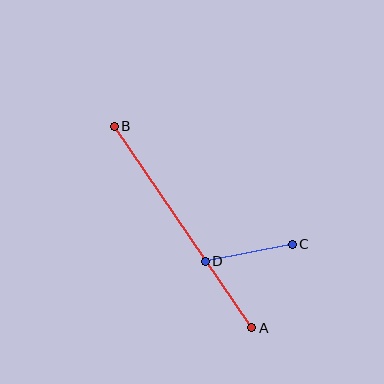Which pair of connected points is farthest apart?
Points A and B are farthest apart.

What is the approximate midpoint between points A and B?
The midpoint is at approximately (183, 227) pixels.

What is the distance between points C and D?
The distance is approximately 89 pixels.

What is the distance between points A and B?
The distance is approximately 244 pixels.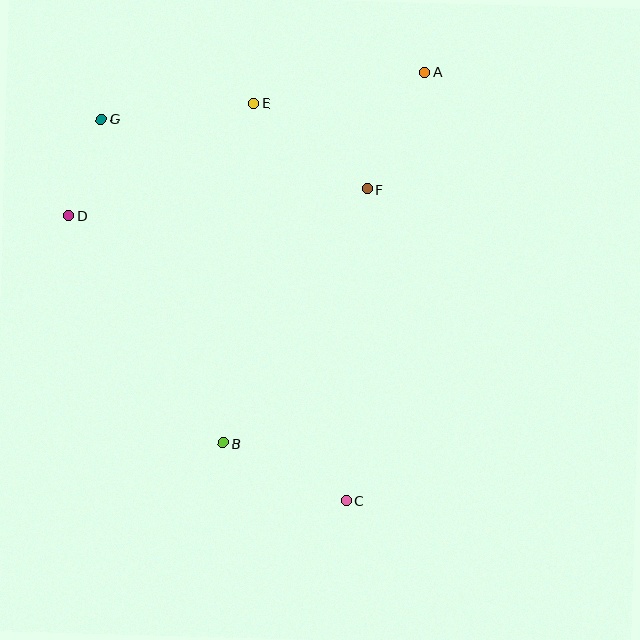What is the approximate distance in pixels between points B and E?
The distance between B and E is approximately 341 pixels.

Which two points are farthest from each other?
Points C and G are farthest from each other.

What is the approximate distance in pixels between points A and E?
The distance between A and E is approximately 174 pixels.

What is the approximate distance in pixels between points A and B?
The distance between A and B is approximately 422 pixels.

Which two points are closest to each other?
Points D and G are closest to each other.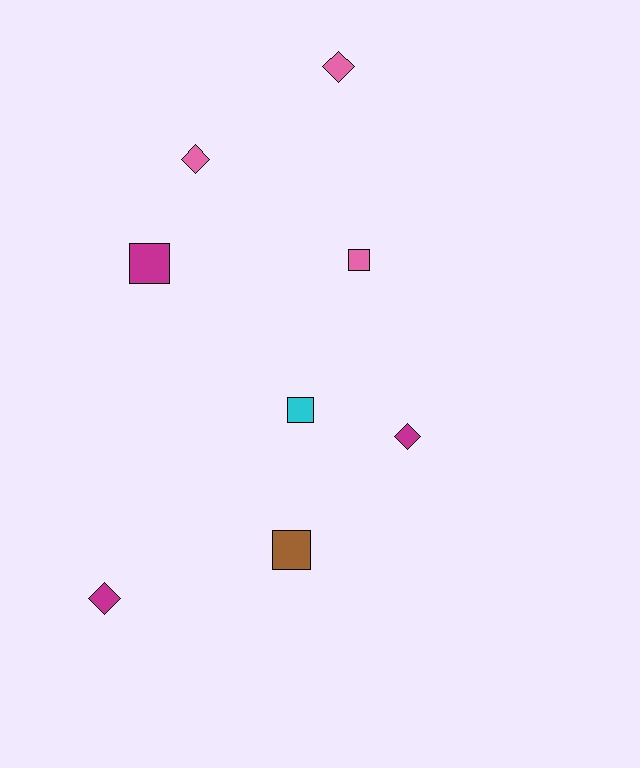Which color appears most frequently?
Magenta, with 3 objects.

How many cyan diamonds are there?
There are no cyan diamonds.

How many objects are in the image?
There are 8 objects.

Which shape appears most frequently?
Diamond, with 4 objects.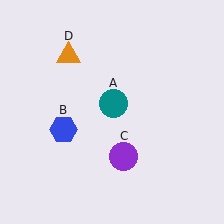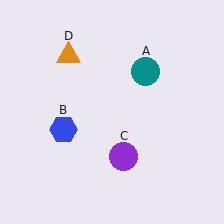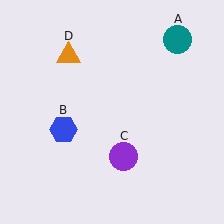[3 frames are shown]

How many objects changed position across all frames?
1 object changed position: teal circle (object A).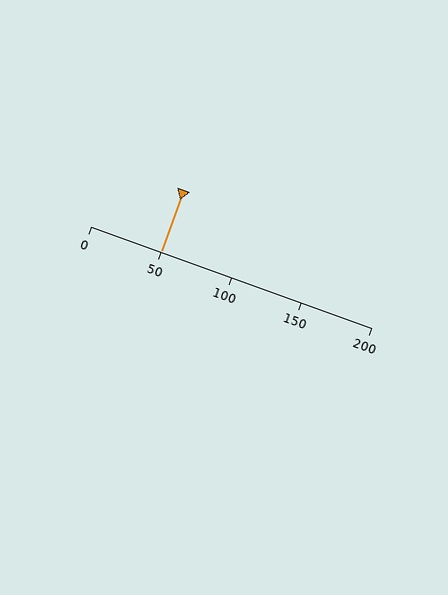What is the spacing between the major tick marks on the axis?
The major ticks are spaced 50 apart.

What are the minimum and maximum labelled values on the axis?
The axis runs from 0 to 200.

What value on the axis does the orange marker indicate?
The marker indicates approximately 50.